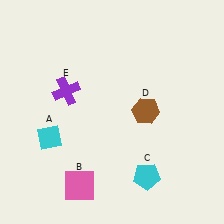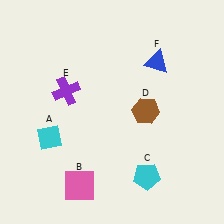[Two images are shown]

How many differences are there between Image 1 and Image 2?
There is 1 difference between the two images.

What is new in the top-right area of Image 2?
A blue triangle (F) was added in the top-right area of Image 2.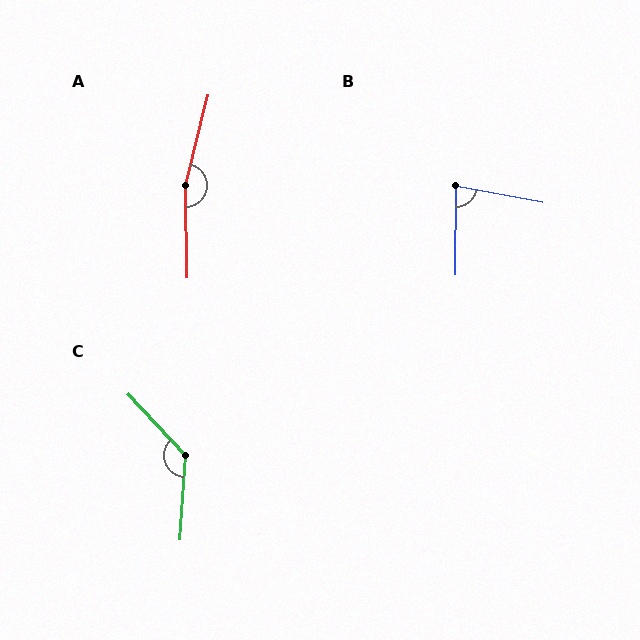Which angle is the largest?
A, at approximately 165 degrees.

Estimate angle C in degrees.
Approximately 134 degrees.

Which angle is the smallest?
B, at approximately 80 degrees.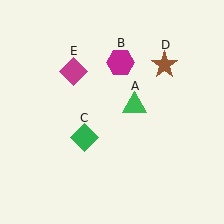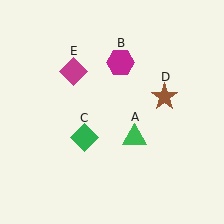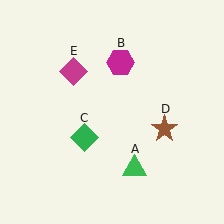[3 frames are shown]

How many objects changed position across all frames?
2 objects changed position: green triangle (object A), brown star (object D).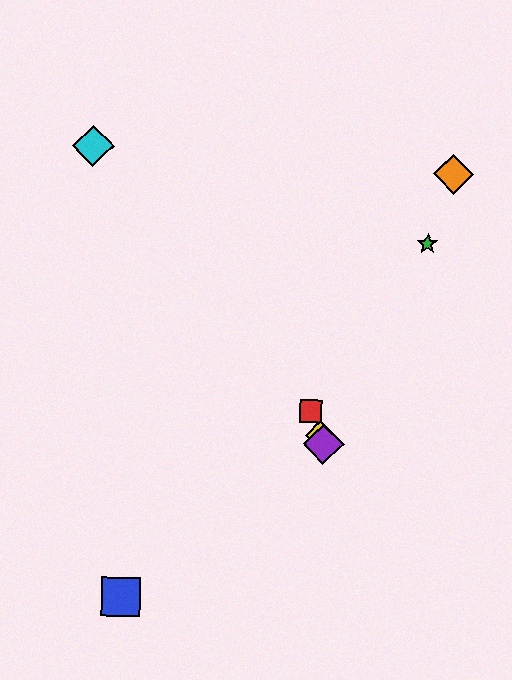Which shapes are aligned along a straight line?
The red square, the yellow diamond, the purple diamond are aligned along a straight line.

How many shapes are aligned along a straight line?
3 shapes (the red square, the yellow diamond, the purple diamond) are aligned along a straight line.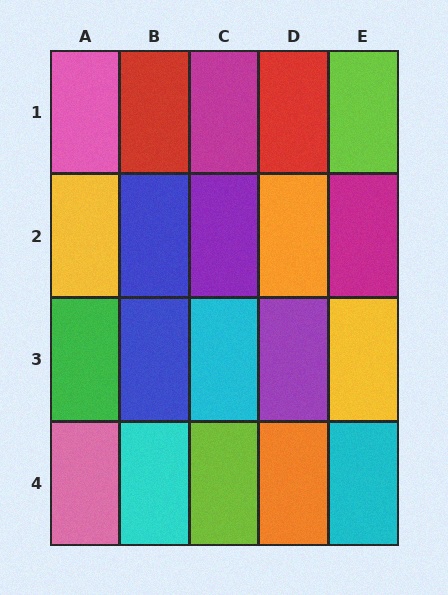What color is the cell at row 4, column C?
Lime.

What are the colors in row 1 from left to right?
Pink, red, magenta, red, lime.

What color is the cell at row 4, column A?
Pink.